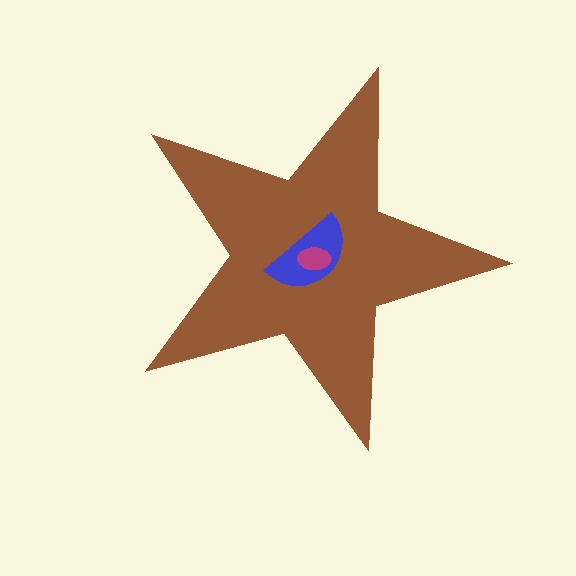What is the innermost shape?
The magenta ellipse.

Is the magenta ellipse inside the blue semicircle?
Yes.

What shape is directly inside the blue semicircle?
The magenta ellipse.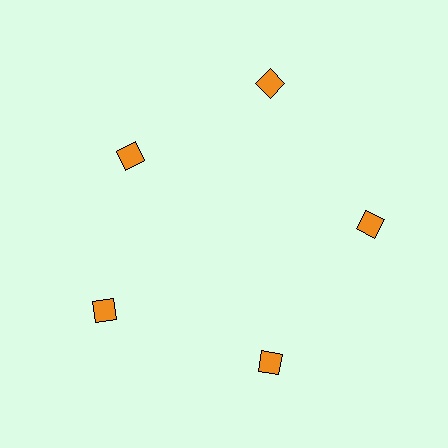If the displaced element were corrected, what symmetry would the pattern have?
It would have 5-fold rotational symmetry — the pattern would map onto itself every 72 degrees.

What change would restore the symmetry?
The symmetry would be restored by moving it outward, back onto the ring so that all 5 squares sit at equal angles and equal distance from the center.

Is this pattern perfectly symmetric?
No. The 5 orange squares are arranged in a ring, but one element near the 10 o'clock position is pulled inward toward the center, breaking the 5-fold rotational symmetry.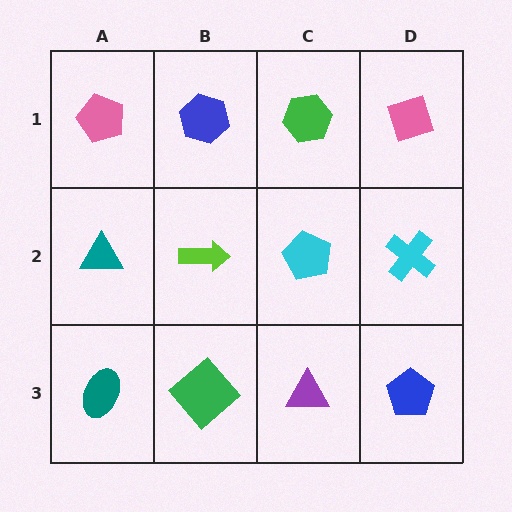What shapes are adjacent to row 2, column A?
A pink pentagon (row 1, column A), a teal ellipse (row 3, column A), a lime arrow (row 2, column B).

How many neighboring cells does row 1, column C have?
3.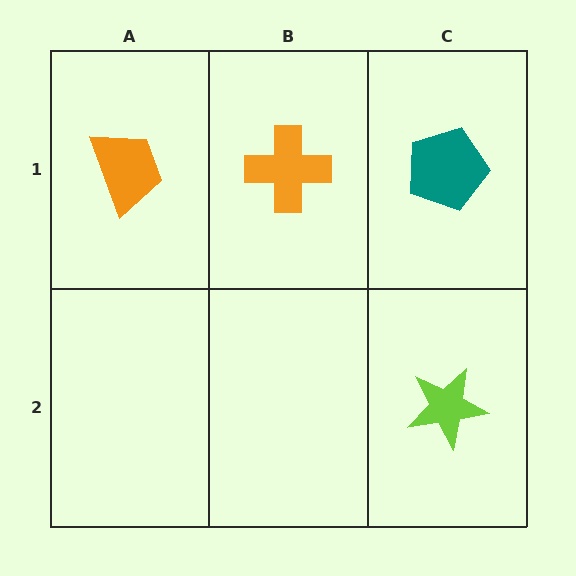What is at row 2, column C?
A lime star.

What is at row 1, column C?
A teal pentagon.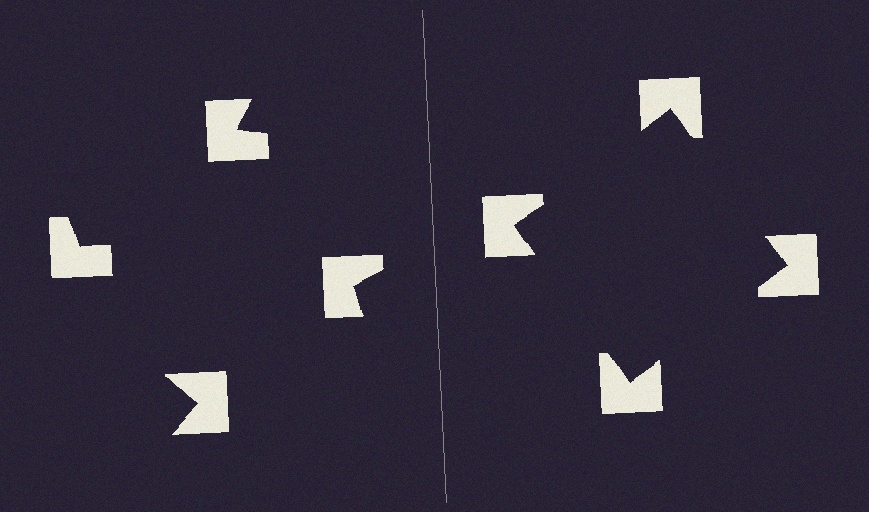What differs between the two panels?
The notched squares are positioned identically on both sides; only the wedge orientations differ. On the right they align to a square; on the left they are misaligned.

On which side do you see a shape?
An illusory square appears on the right side. On the left side the wedge cuts are rotated, so no coherent shape forms.